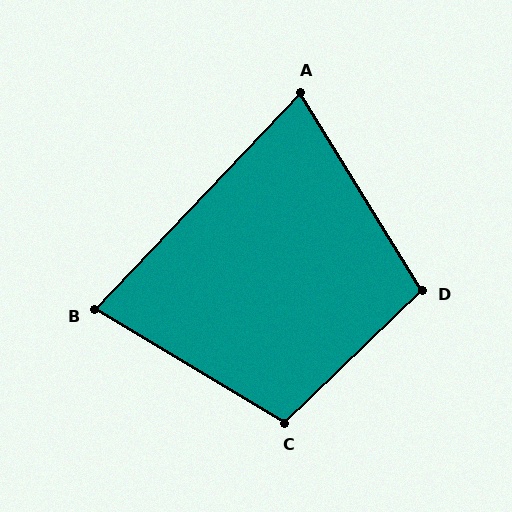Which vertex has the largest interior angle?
C, at approximately 105 degrees.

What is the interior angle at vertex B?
Approximately 77 degrees (acute).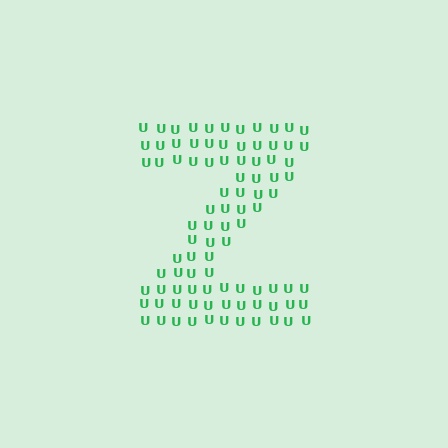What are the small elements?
The small elements are letter U's.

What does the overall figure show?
The overall figure shows the letter Z.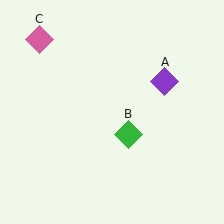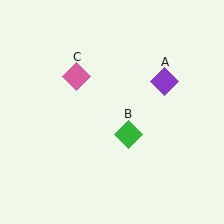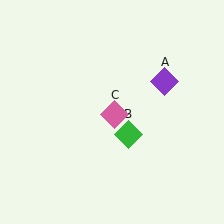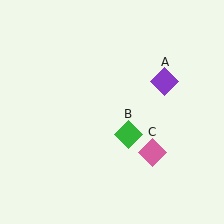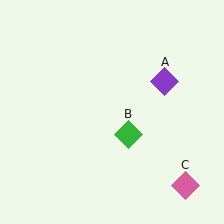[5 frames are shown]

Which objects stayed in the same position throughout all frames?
Purple diamond (object A) and green diamond (object B) remained stationary.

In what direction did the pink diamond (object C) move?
The pink diamond (object C) moved down and to the right.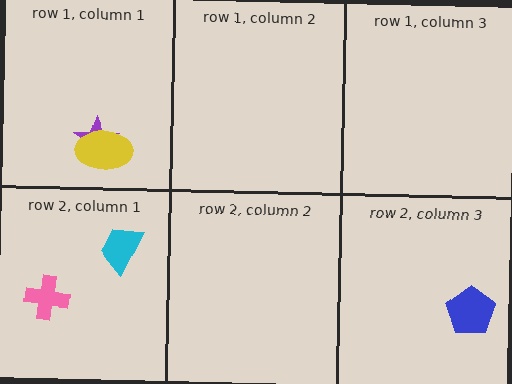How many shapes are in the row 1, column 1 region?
2.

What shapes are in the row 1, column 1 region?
The purple star, the yellow ellipse.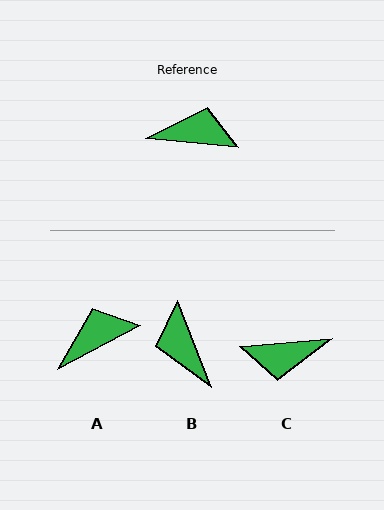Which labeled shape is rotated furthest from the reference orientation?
C, about 169 degrees away.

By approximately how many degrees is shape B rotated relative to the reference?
Approximately 117 degrees counter-clockwise.